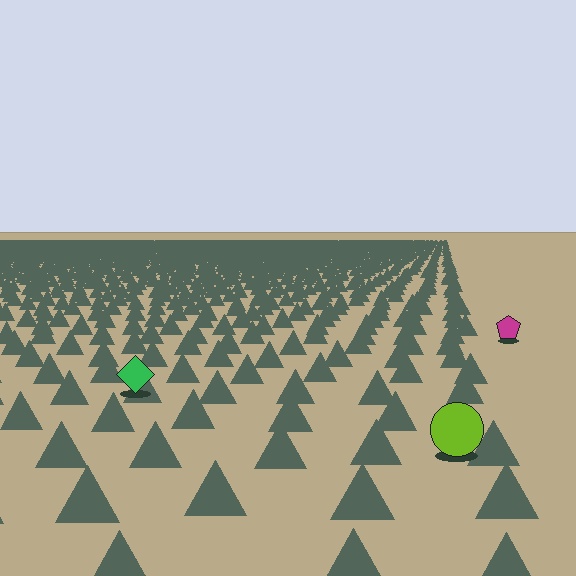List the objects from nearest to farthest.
From nearest to farthest: the lime circle, the green diamond, the magenta pentagon.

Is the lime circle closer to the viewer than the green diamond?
Yes. The lime circle is closer — you can tell from the texture gradient: the ground texture is coarser near it.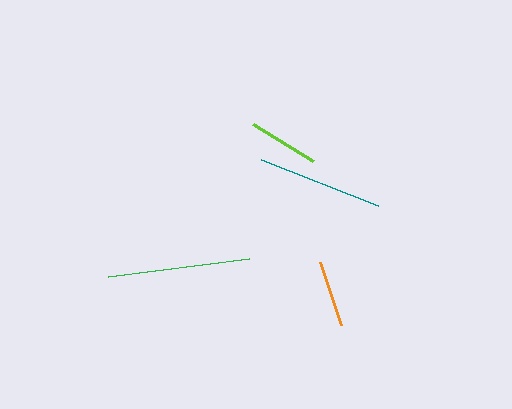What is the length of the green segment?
The green segment is approximately 143 pixels long.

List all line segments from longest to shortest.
From longest to shortest: green, teal, lime, orange.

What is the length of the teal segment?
The teal segment is approximately 126 pixels long.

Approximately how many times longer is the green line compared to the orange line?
The green line is approximately 2.2 times the length of the orange line.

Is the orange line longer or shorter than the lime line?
The lime line is longer than the orange line.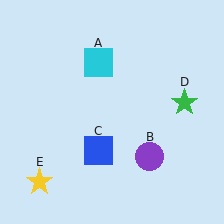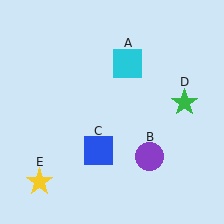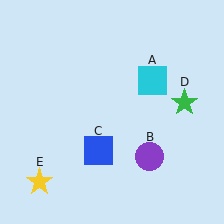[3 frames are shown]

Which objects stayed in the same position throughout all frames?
Purple circle (object B) and blue square (object C) and green star (object D) and yellow star (object E) remained stationary.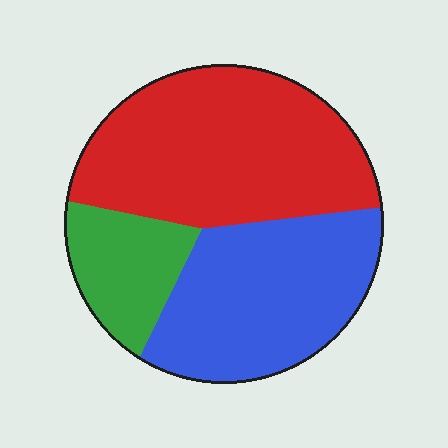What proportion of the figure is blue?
Blue covers roughly 35% of the figure.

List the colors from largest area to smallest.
From largest to smallest: red, blue, green.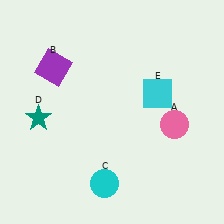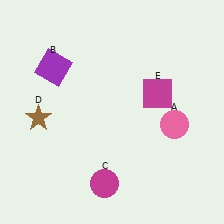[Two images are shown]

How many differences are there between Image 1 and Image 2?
There are 3 differences between the two images.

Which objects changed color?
C changed from cyan to magenta. D changed from teal to brown. E changed from cyan to magenta.